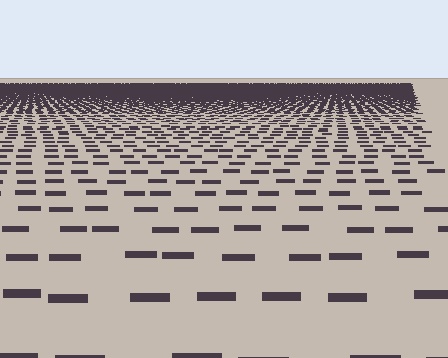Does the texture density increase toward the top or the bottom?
Density increases toward the top.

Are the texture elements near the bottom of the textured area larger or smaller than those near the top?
Larger. Near the bottom, elements are closer to the viewer and appear at a bigger on-screen size.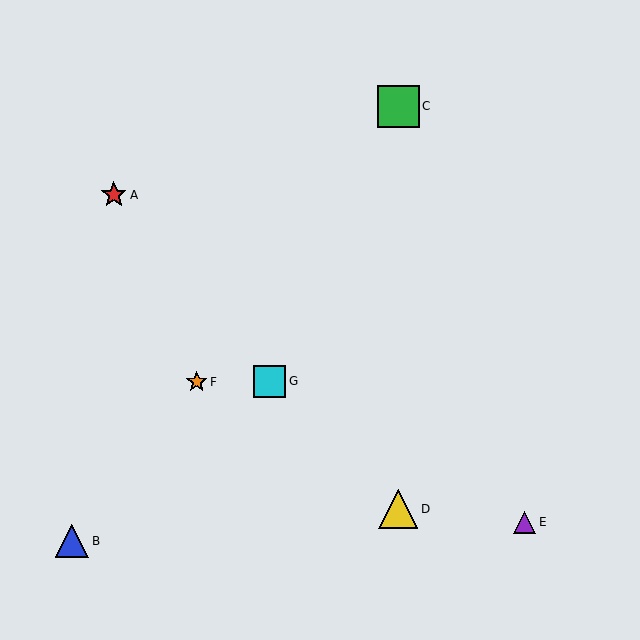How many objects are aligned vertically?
2 objects (C, D) are aligned vertically.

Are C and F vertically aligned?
No, C is at x≈398 and F is at x≈197.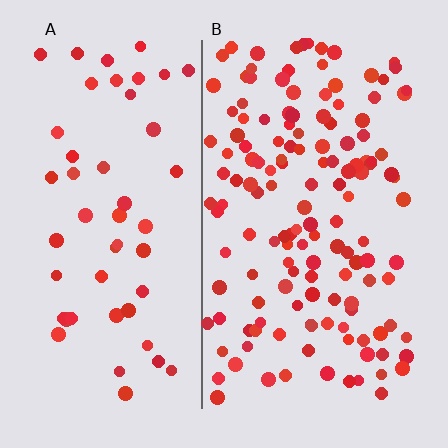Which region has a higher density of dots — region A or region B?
B (the right).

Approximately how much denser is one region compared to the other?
Approximately 2.9× — region B over region A.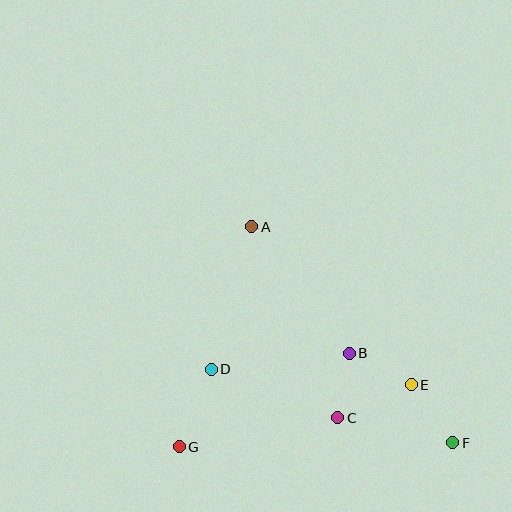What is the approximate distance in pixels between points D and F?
The distance between D and F is approximately 253 pixels.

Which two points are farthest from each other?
Points A and F are farthest from each other.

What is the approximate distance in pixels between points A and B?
The distance between A and B is approximately 160 pixels.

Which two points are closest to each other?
Points B and C are closest to each other.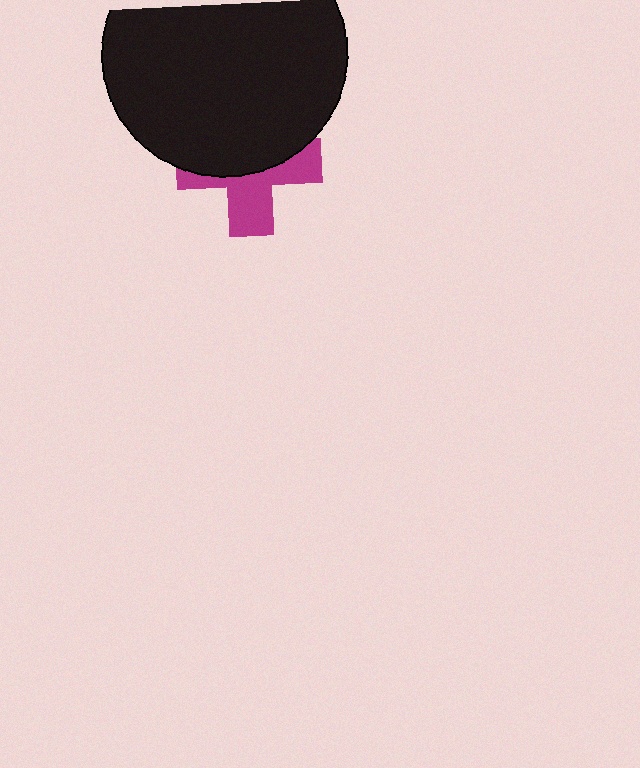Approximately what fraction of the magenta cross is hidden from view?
Roughly 54% of the magenta cross is hidden behind the black circle.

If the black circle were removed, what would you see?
You would see the complete magenta cross.